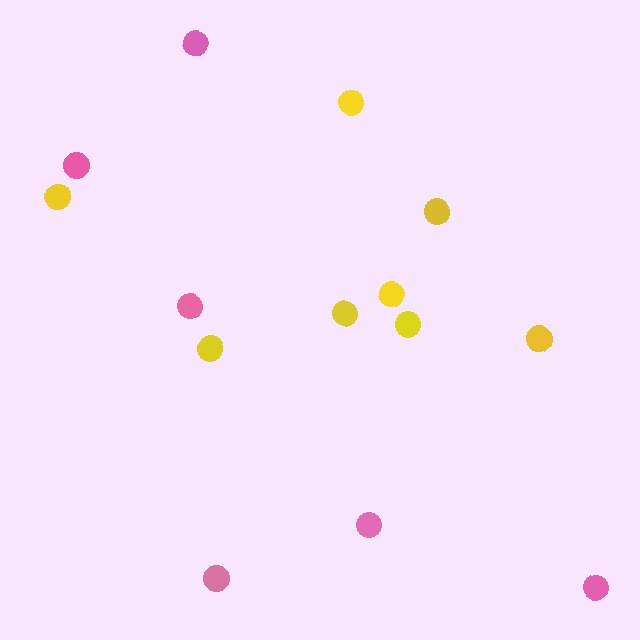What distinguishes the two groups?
There are 2 groups: one group of pink circles (6) and one group of yellow circles (8).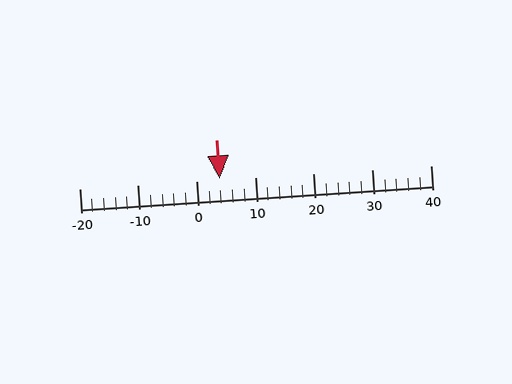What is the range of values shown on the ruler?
The ruler shows values from -20 to 40.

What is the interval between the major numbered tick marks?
The major tick marks are spaced 10 units apart.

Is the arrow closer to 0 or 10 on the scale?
The arrow is closer to 0.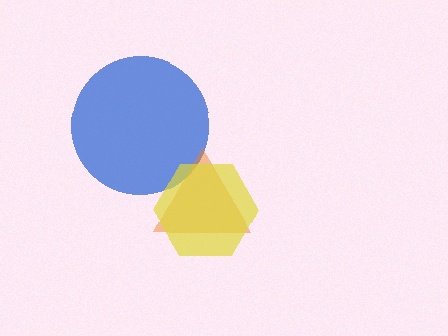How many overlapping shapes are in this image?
There are 3 overlapping shapes in the image.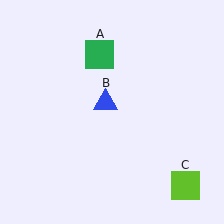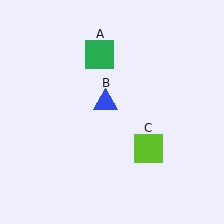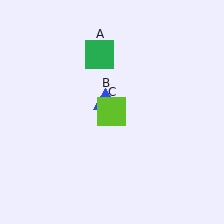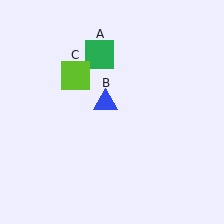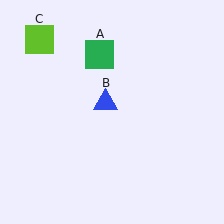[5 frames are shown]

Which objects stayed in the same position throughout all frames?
Green square (object A) and blue triangle (object B) remained stationary.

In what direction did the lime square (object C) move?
The lime square (object C) moved up and to the left.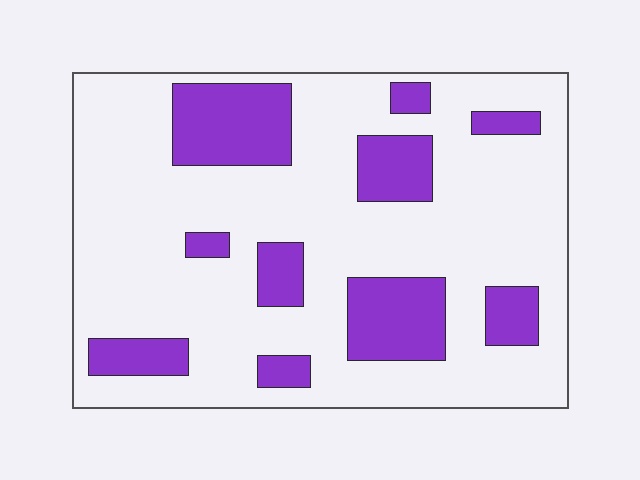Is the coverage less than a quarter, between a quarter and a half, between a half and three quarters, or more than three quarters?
Less than a quarter.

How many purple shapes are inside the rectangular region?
10.